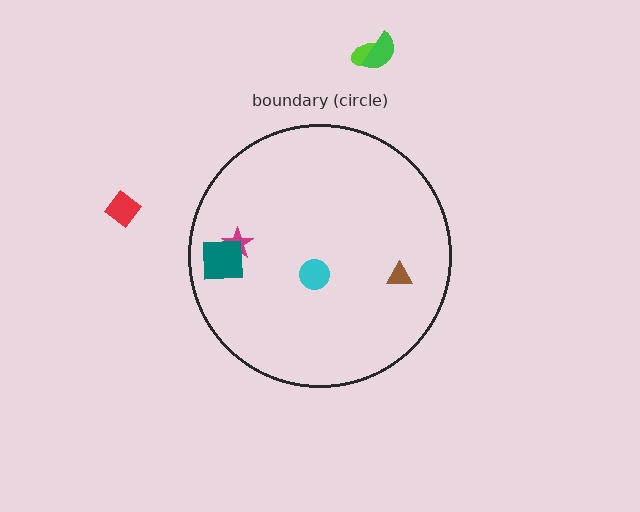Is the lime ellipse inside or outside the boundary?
Outside.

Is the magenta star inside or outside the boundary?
Inside.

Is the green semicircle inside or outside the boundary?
Outside.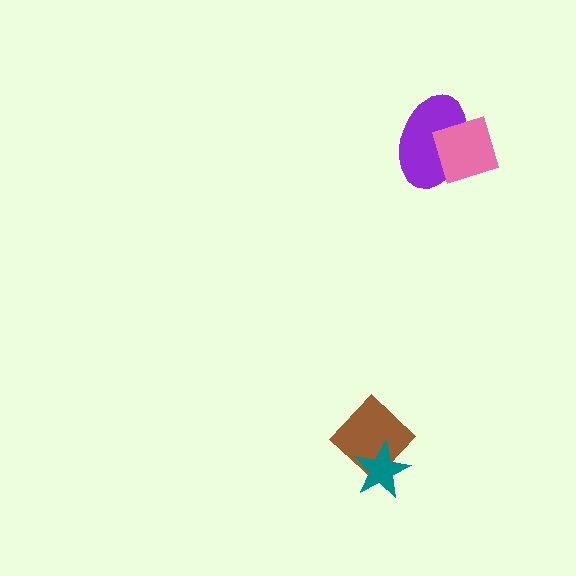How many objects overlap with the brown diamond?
1 object overlaps with the brown diamond.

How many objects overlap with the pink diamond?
1 object overlaps with the pink diamond.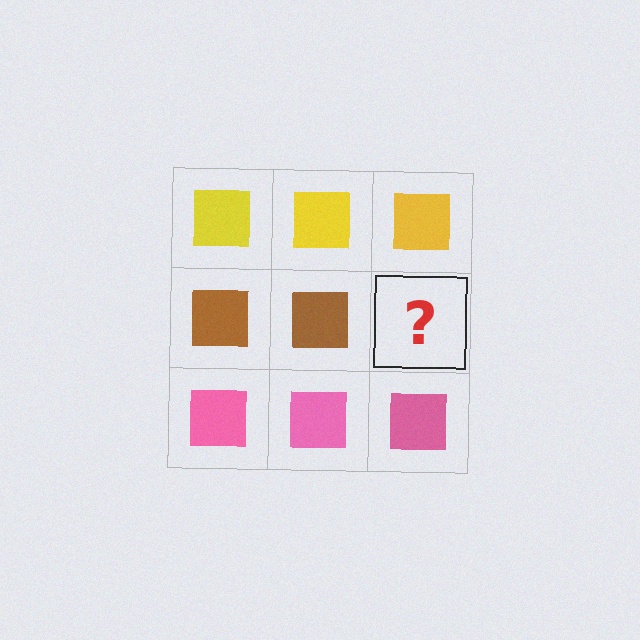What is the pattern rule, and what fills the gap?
The rule is that each row has a consistent color. The gap should be filled with a brown square.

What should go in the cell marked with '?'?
The missing cell should contain a brown square.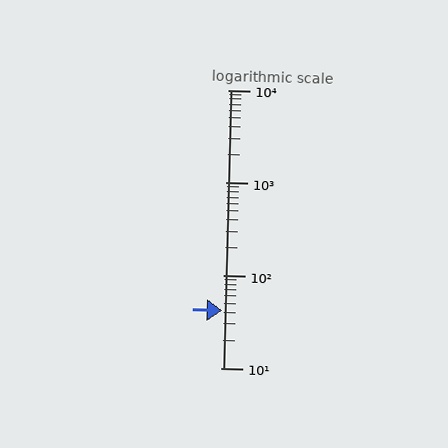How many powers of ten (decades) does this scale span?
The scale spans 3 decades, from 10 to 10000.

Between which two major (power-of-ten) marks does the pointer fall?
The pointer is between 10 and 100.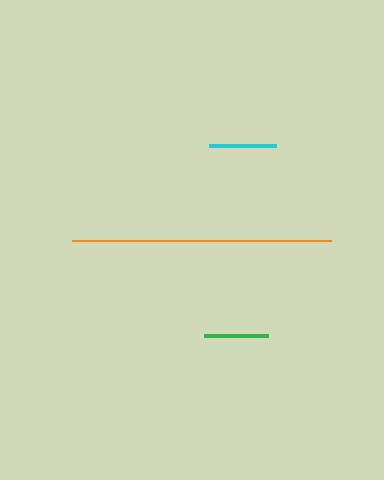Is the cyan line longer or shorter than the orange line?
The orange line is longer than the cyan line.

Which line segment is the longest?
The orange line is the longest at approximately 259 pixels.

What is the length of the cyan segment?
The cyan segment is approximately 67 pixels long.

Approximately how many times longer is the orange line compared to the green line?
The orange line is approximately 4.1 times the length of the green line.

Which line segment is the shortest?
The green line is the shortest at approximately 63 pixels.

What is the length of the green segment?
The green segment is approximately 63 pixels long.